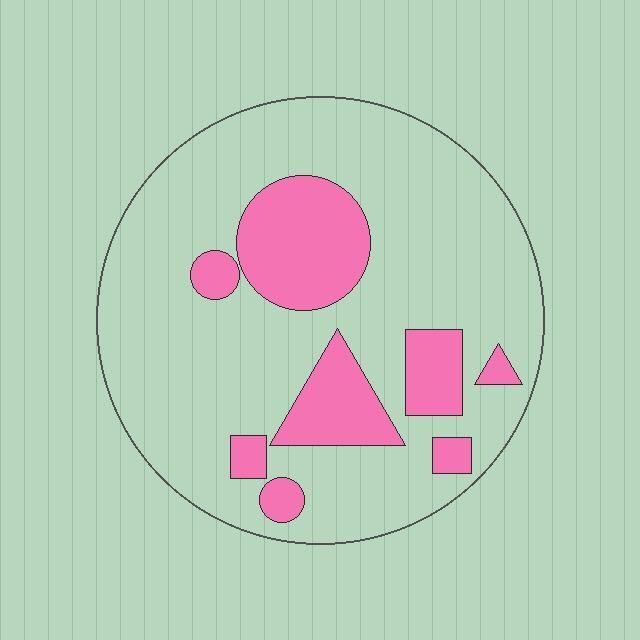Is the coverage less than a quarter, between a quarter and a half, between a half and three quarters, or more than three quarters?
Less than a quarter.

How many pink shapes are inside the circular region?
8.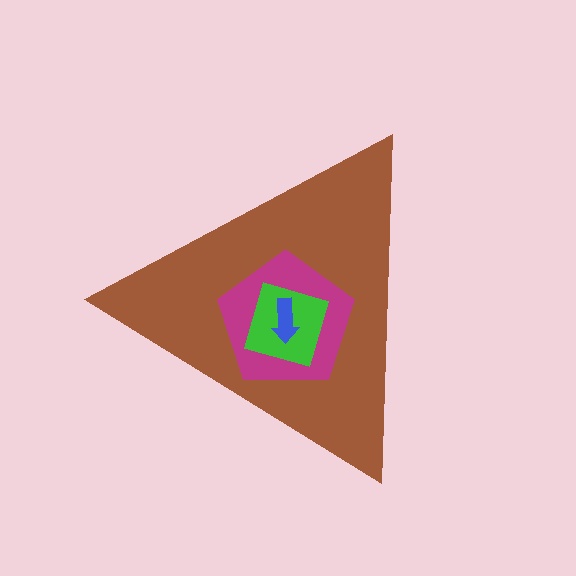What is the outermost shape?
The brown triangle.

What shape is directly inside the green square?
The blue arrow.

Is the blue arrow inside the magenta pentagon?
Yes.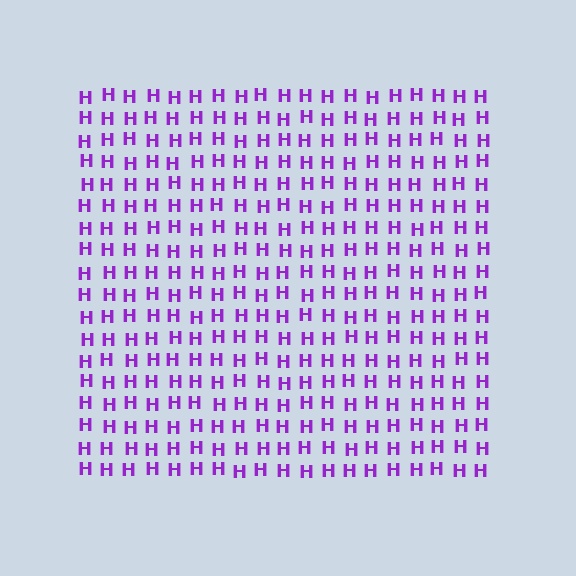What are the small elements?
The small elements are letter H's.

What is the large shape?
The large shape is a square.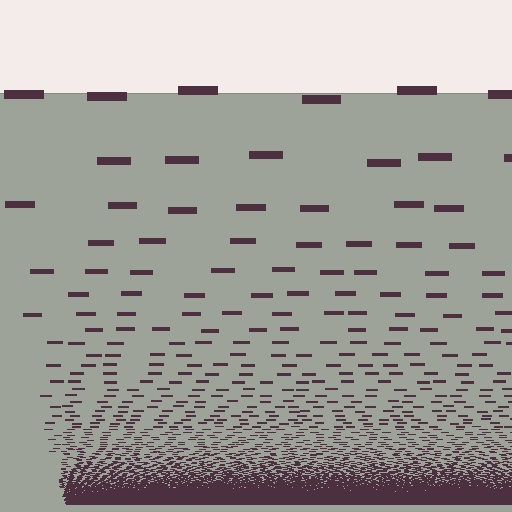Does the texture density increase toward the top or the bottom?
Density increases toward the bottom.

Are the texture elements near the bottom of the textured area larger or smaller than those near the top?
Smaller. The gradient is inverted — elements near the bottom are smaller and denser.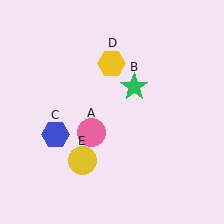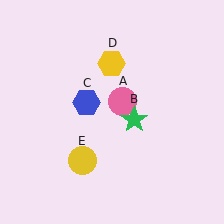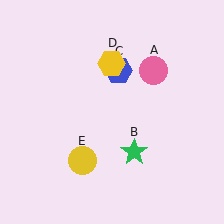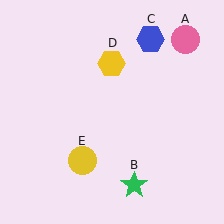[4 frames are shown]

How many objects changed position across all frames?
3 objects changed position: pink circle (object A), green star (object B), blue hexagon (object C).